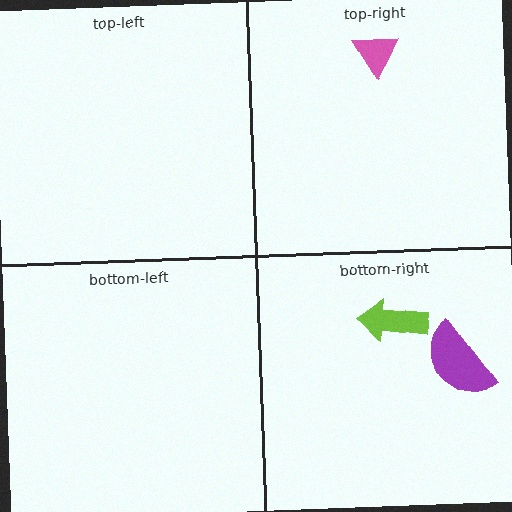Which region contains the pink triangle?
The top-right region.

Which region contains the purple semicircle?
The bottom-right region.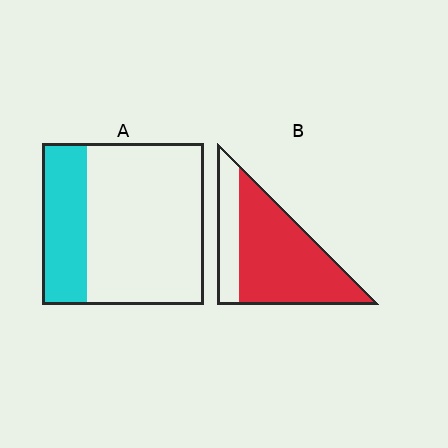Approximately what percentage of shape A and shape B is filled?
A is approximately 30% and B is approximately 75%.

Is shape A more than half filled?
No.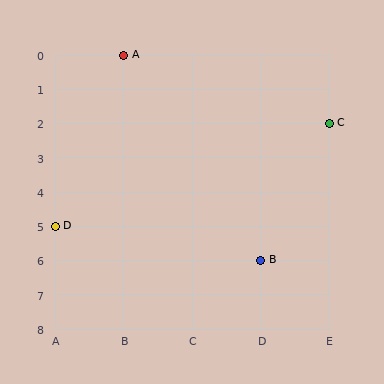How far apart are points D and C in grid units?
Points D and C are 4 columns and 3 rows apart (about 5.0 grid units diagonally).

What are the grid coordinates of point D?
Point D is at grid coordinates (A, 5).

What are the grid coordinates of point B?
Point B is at grid coordinates (D, 6).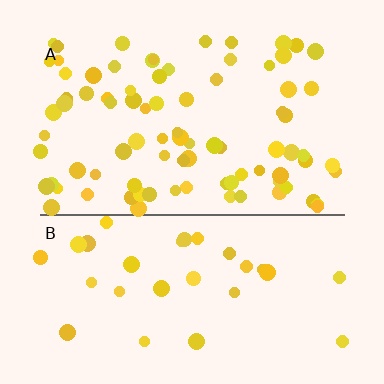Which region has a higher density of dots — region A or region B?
A (the top).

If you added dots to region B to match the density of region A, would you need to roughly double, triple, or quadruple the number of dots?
Approximately triple.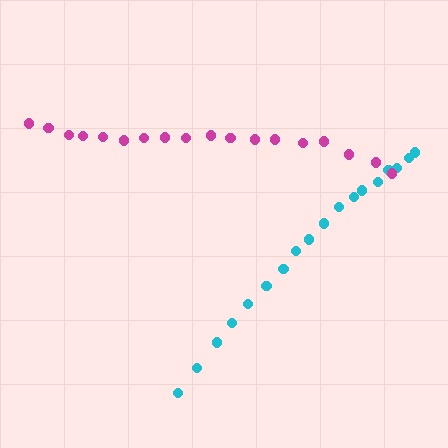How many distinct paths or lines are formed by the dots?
There are 2 distinct paths.